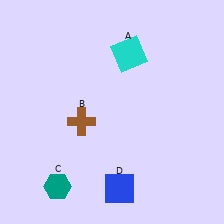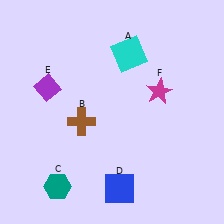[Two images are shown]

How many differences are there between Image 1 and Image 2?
There are 2 differences between the two images.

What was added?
A purple diamond (E), a magenta star (F) were added in Image 2.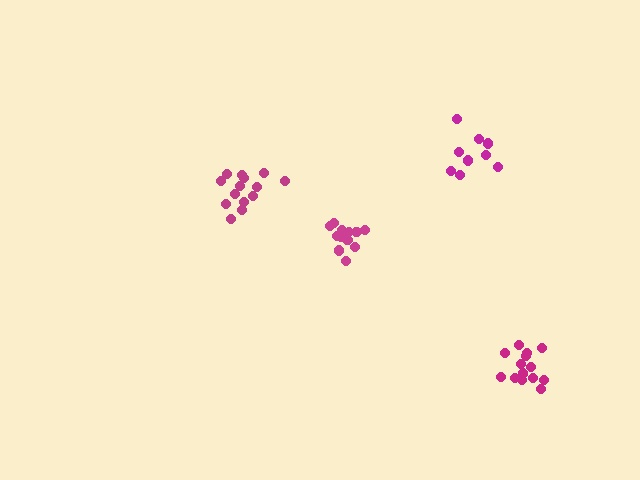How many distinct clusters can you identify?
There are 4 distinct clusters.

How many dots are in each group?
Group 1: 9 dots, Group 2: 13 dots, Group 3: 14 dots, Group 4: 14 dots (50 total).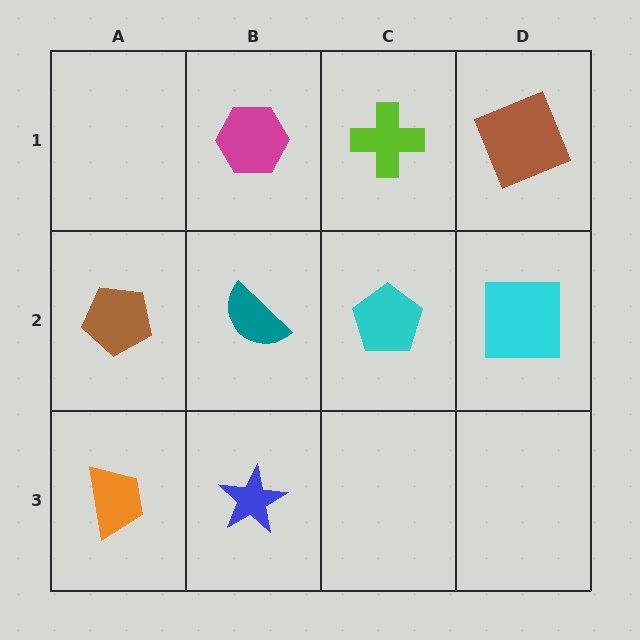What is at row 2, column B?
A teal semicircle.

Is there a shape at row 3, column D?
No, that cell is empty.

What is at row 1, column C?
A lime cross.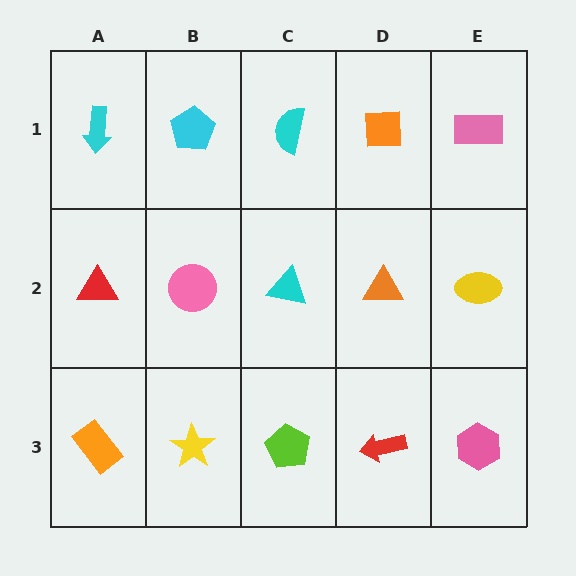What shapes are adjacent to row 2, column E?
A pink rectangle (row 1, column E), a pink hexagon (row 3, column E), an orange triangle (row 2, column D).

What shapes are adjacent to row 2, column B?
A cyan pentagon (row 1, column B), a yellow star (row 3, column B), a red triangle (row 2, column A), a cyan triangle (row 2, column C).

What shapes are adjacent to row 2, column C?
A cyan semicircle (row 1, column C), a lime pentagon (row 3, column C), a pink circle (row 2, column B), an orange triangle (row 2, column D).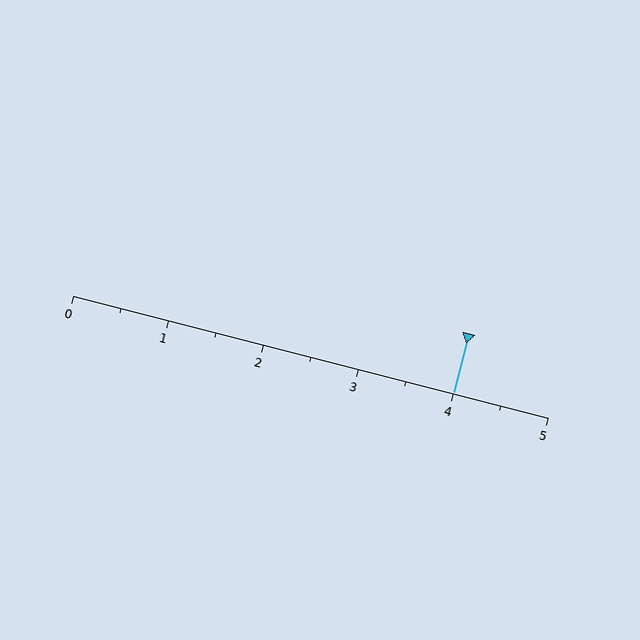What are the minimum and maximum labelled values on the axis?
The axis runs from 0 to 5.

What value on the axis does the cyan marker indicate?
The marker indicates approximately 4.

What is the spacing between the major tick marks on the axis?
The major ticks are spaced 1 apart.